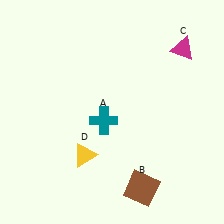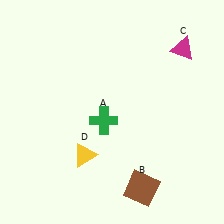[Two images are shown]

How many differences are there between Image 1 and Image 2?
There is 1 difference between the two images.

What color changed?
The cross (A) changed from teal in Image 1 to green in Image 2.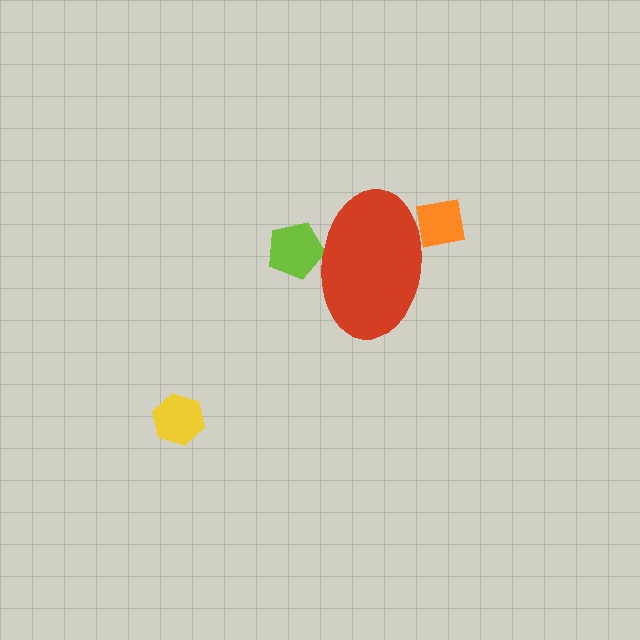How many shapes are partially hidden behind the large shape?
2 shapes are partially hidden.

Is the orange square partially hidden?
Yes, the orange square is partially hidden behind the red ellipse.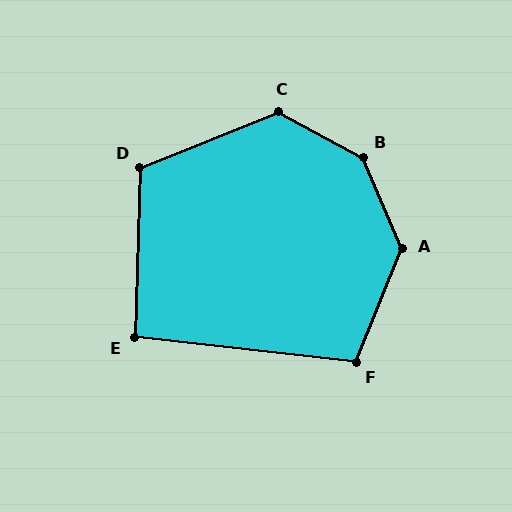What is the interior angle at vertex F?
Approximately 105 degrees (obtuse).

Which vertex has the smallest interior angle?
E, at approximately 95 degrees.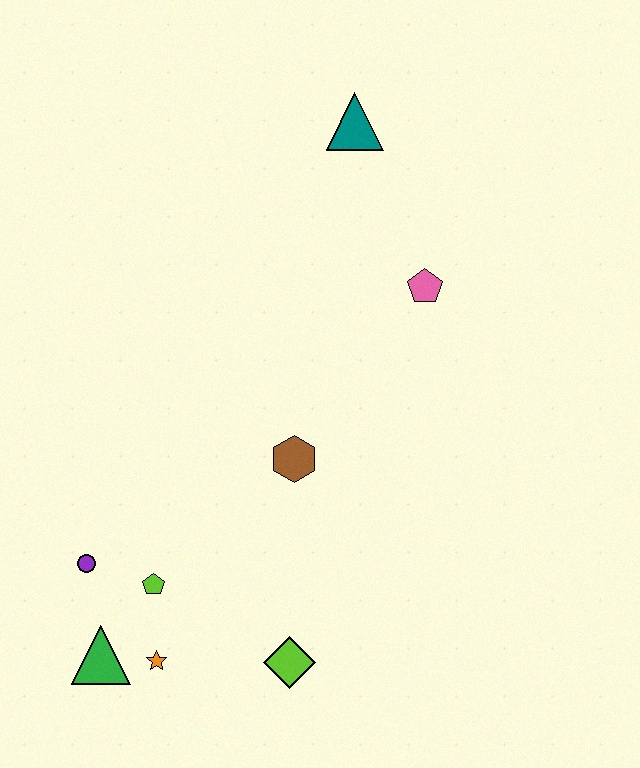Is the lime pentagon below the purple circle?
Yes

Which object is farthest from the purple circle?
The teal triangle is farthest from the purple circle.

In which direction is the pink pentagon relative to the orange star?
The pink pentagon is above the orange star.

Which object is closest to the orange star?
The green triangle is closest to the orange star.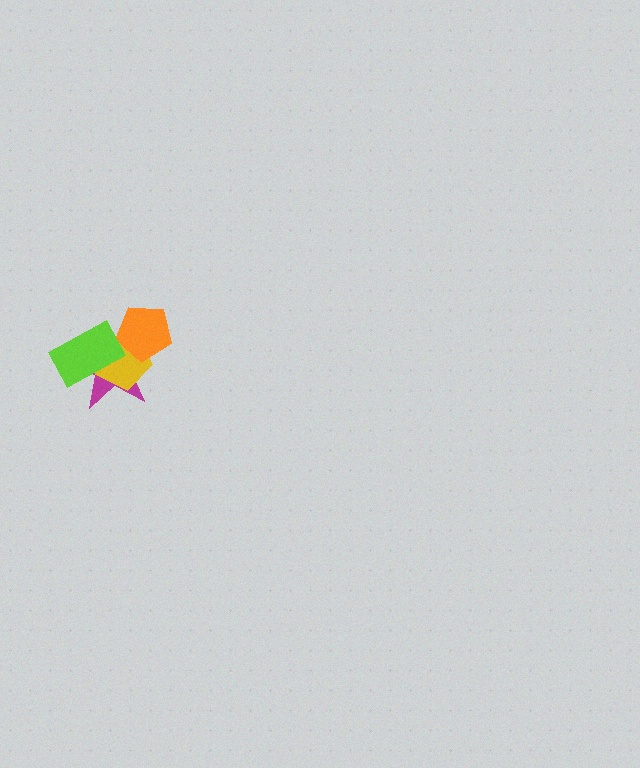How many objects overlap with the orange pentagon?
2 objects overlap with the orange pentagon.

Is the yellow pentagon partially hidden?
Yes, it is partially covered by another shape.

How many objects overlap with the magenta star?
3 objects overlap with the magenta star.